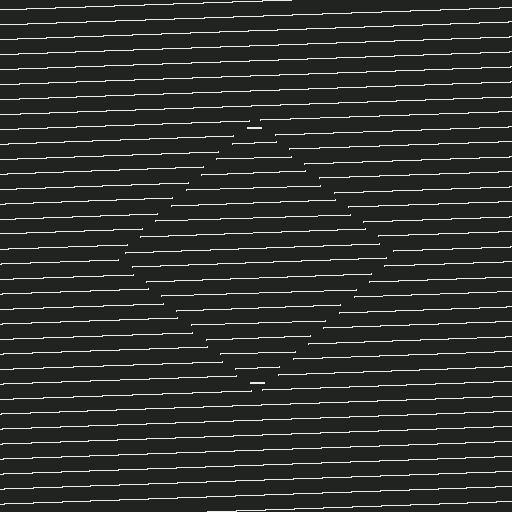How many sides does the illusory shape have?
4 sides — the line-ends trace a square.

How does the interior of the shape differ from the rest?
The interior of the shape contains the same grating, shifted by half a period — the contour is defined by the phase discontinuity where line-ends from the inner and outer gratings abut.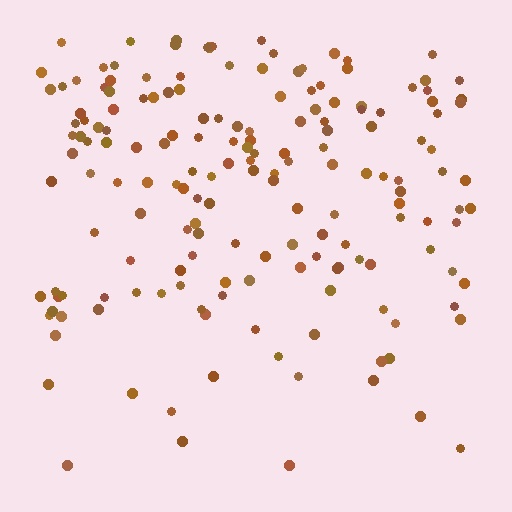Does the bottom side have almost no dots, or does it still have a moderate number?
Still a moderate number, just noticeably fewer than the top.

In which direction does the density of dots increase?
From bottom to top, with the top side densest.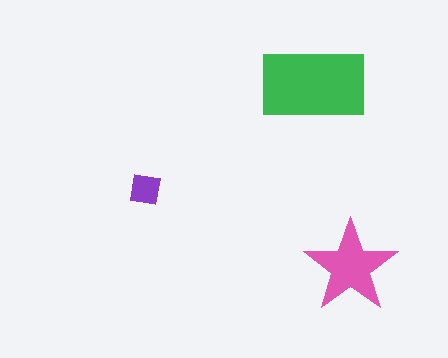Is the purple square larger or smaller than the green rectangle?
Smaller.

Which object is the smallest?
The purple square.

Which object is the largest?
The green rectangle.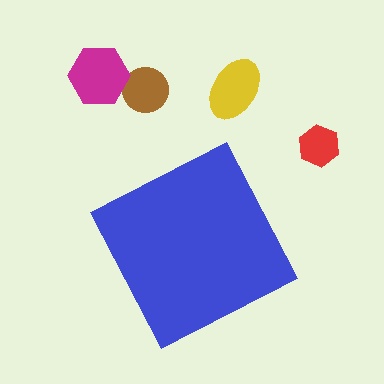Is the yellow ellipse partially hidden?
No, the yellow ellipse is fully visible.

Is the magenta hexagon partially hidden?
No, the magenta hexagon is fully visible.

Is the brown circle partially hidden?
No, the brown circle is fully visible.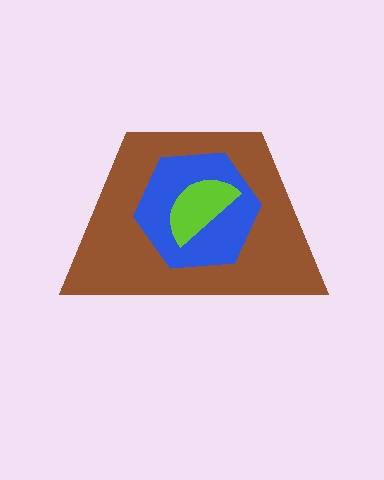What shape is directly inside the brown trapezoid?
The blue hexagon.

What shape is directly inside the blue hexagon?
The lime semicircle.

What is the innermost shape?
The lime semicircle.